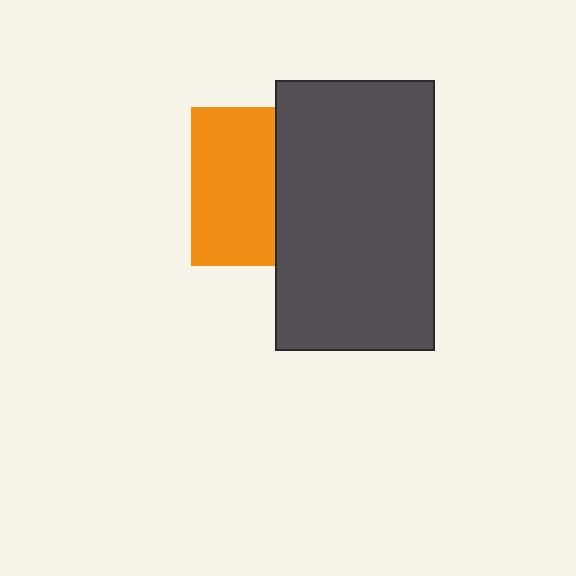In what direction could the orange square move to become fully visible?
The orange square could move left. That would shift it out from behind the dark gray rectangle entirely.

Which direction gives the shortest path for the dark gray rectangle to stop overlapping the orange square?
Moving right gives the shortest separation.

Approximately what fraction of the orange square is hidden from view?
Roughly 47% of the orange square is hidden behind the dark gray rectangle.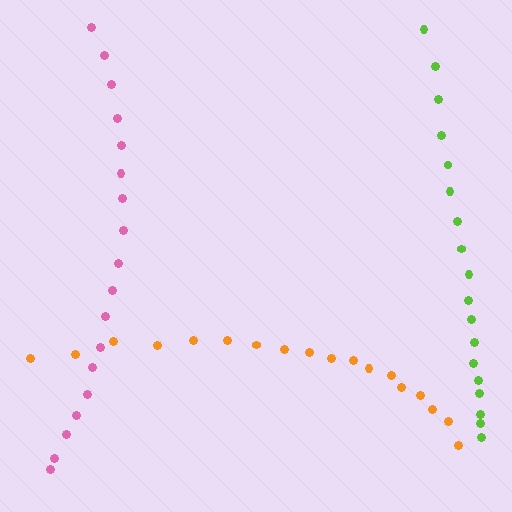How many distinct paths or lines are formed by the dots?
There are 3 distinct paths.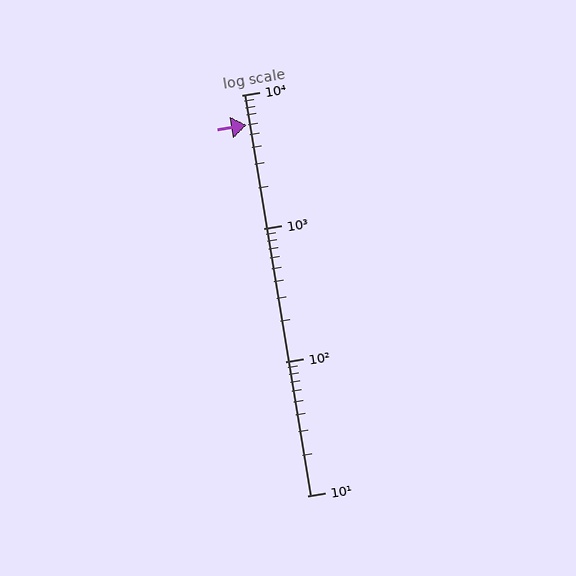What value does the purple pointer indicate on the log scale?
The pointer indicates approximately 6000.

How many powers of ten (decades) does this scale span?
The scale spans 3 decades, from 10 to 10000.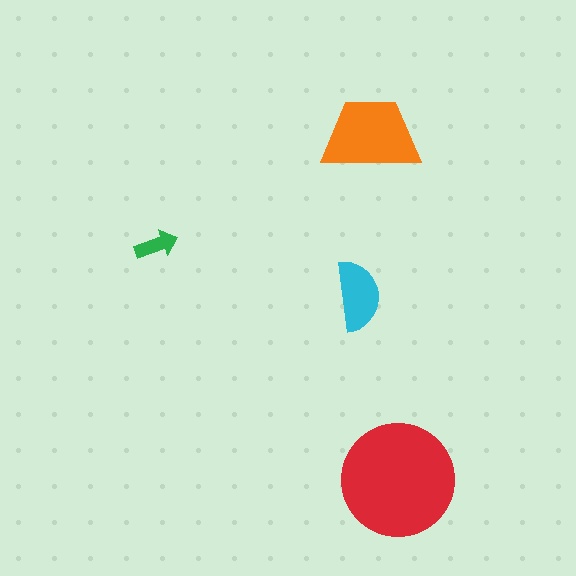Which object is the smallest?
The green arrow.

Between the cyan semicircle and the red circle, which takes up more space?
The red circle.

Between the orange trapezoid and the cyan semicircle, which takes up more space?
The orange trapezoid.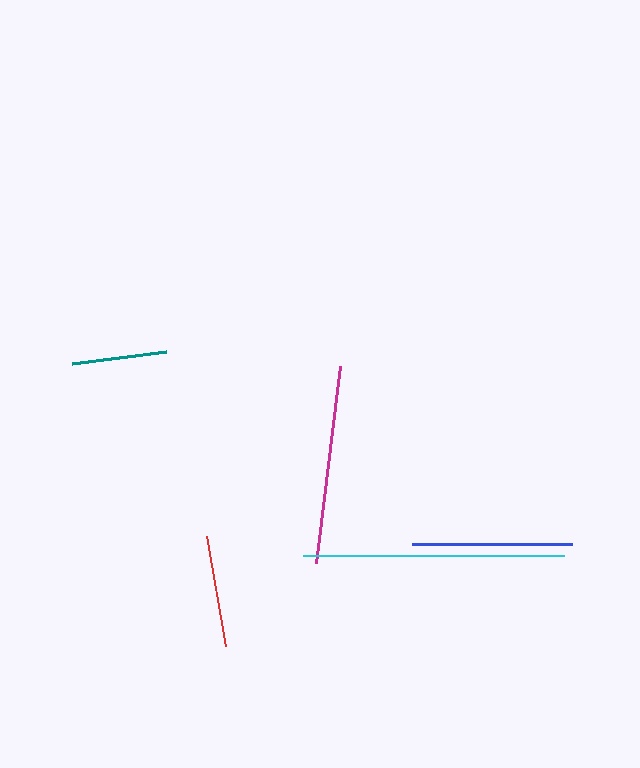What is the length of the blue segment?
The blue segment is approximately 160 pixels long.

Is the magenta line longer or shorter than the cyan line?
The cyan line is longer than the magenta line.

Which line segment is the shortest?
The teal line is the shortest at approximately 94 pixels.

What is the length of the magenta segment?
The magenta segment is approximately 198 pixels long.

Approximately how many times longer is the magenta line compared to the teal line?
The magenta line is approximately 2.1 times the length of the teal line.